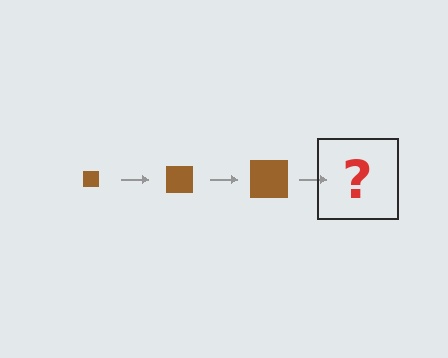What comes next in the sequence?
The next element should be a brown square, larger than the previous one.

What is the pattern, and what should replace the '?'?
The pattern is that the square gets progressively larger each step. The '?' should be a brown square, larger than the previous one.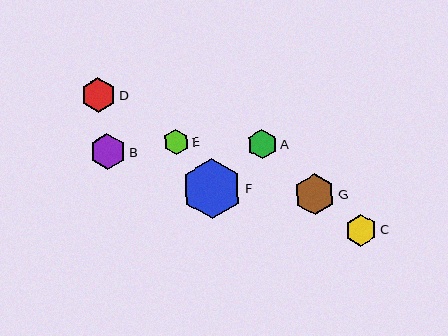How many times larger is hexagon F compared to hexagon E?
Hexagon F is approximately 2.4 times the size of hexagon E.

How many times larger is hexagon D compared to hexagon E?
Hexagon D is approximately 1.4 times the size of hexagon E.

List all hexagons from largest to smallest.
From largest to smallest: F, G, B, D, C, A, E.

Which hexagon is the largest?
Hexagon F is the largest with a size of approximately 60 pixels.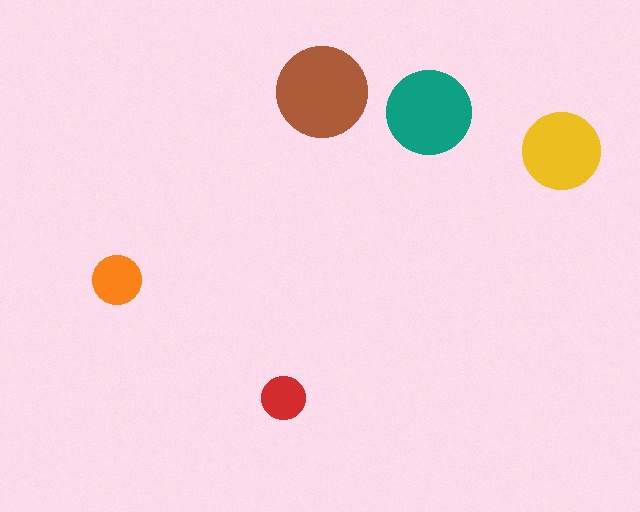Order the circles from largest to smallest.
the brown one, the teal one, the yellow one, the orange one, the red one.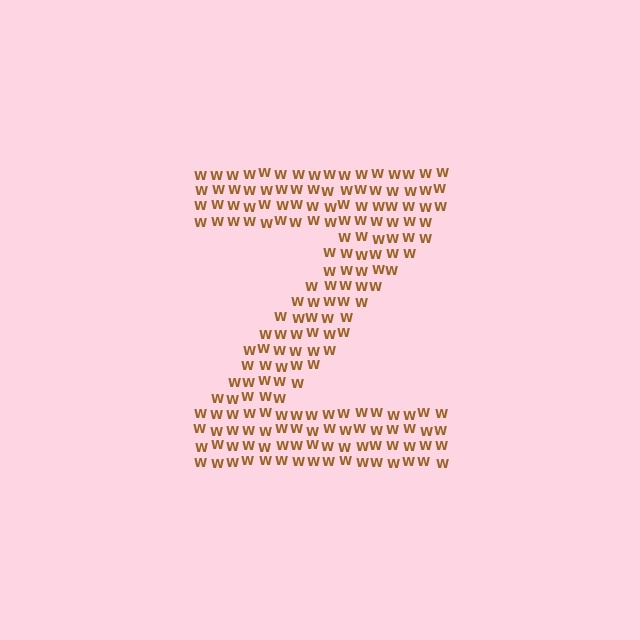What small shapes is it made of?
It is made of small letter W's.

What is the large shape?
The large shape is the letter Z.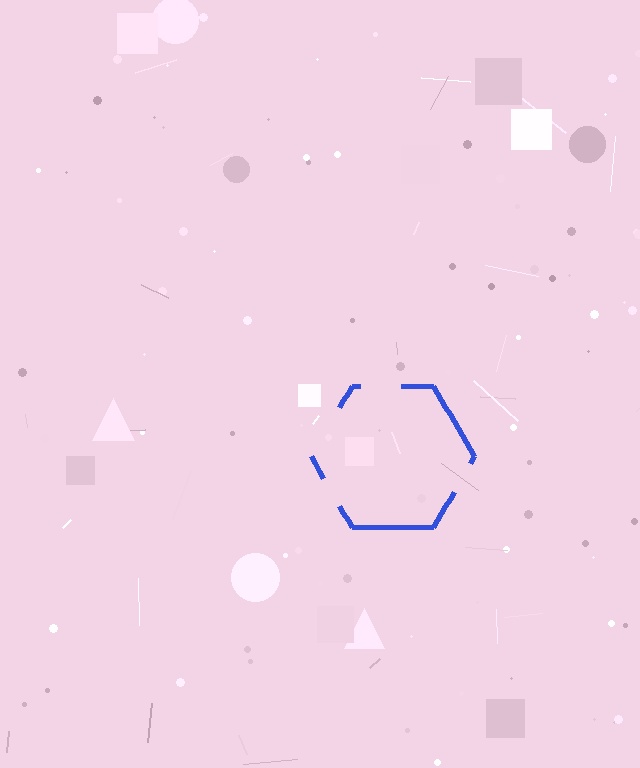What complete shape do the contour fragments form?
The contour fragments form a hexagon.